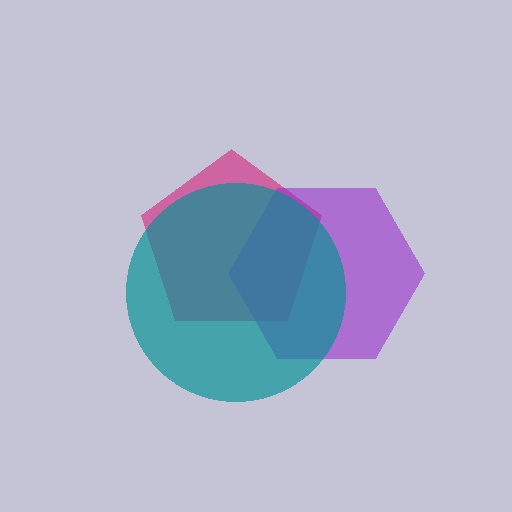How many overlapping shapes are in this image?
There are 3 overlapping shapes in the image.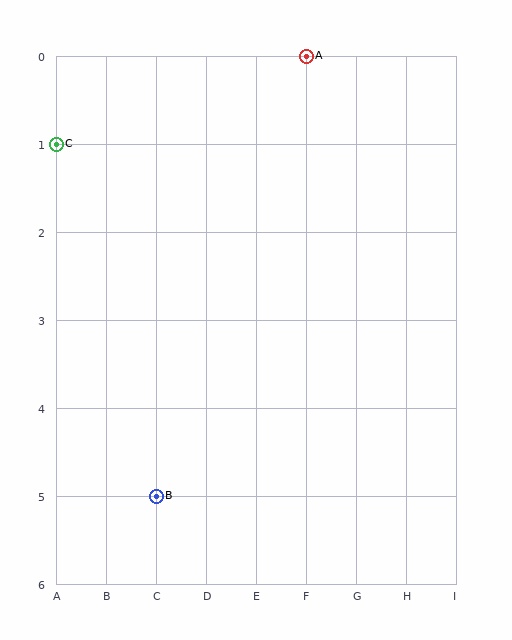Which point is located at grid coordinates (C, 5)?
Point B is at (C, 5).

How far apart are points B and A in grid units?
Points B and A are 3 columns and 5 rows apart (about 5.8 grid units diagonally).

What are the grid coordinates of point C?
Point C is at grid coordinates (A, 1).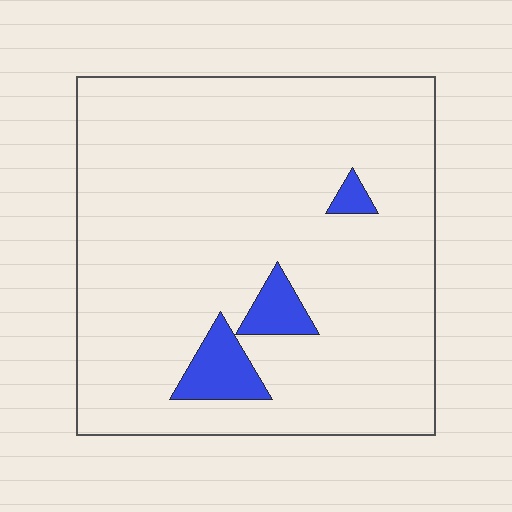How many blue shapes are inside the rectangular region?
3.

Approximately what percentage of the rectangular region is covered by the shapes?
Approximately 5%.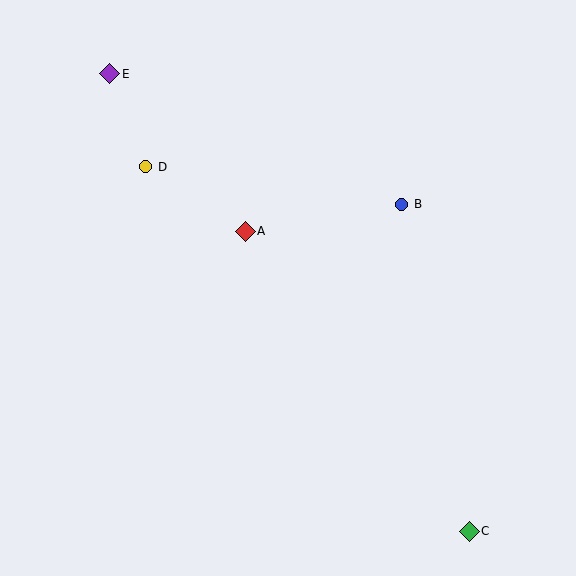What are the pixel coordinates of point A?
Point A is at (245, 231).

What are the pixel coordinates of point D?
Point D is at (146, 167).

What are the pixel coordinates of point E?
Point E is at (110, 74).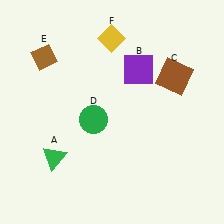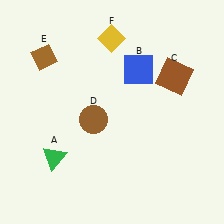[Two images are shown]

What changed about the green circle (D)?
In Image 1, D is green. In Image 2, it changed to brown.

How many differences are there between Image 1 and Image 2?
There are 2 differences between the two images.